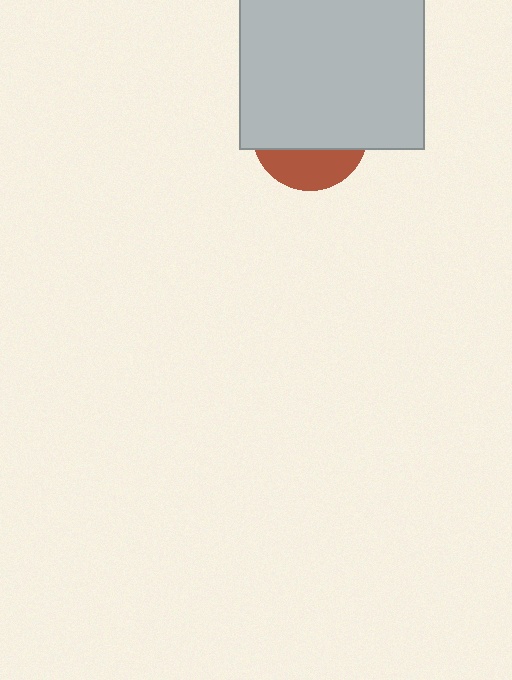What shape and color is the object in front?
The object in front is a light gray square.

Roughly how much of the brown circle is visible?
A small part of it is visible (roughly 32%).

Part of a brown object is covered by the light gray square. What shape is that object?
It is a circle.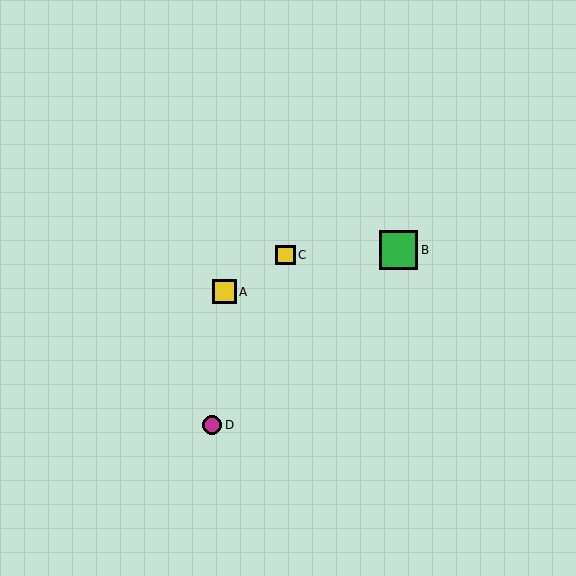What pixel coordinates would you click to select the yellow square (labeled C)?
Click at (286, 255) to select the yellow square C.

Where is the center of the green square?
The center of the green square is at (399, 250).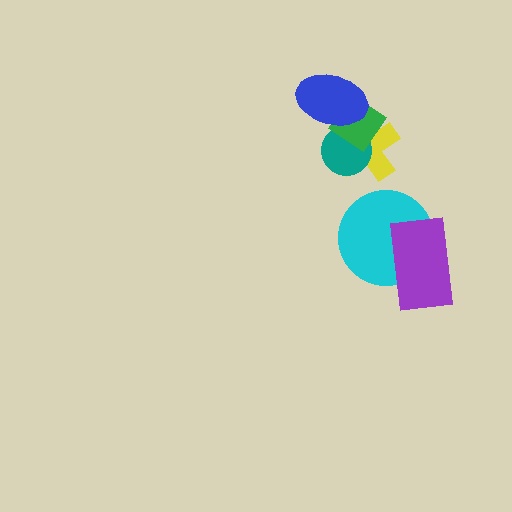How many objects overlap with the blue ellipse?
3 objects overlap with the blue ellipse.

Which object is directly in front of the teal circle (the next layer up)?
The green diamond is directly in front of the teal circle.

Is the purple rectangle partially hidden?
No, no other shape covers it.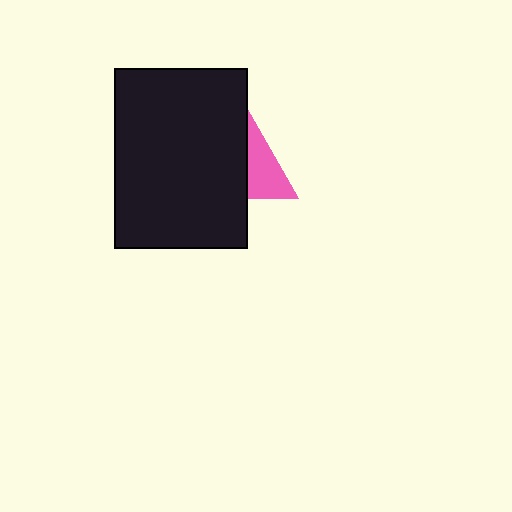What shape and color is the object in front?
The object in front is a black rectangle.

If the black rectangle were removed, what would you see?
You would see the complete pink triangle.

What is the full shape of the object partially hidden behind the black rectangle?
The partially hidden object is a pink triangle.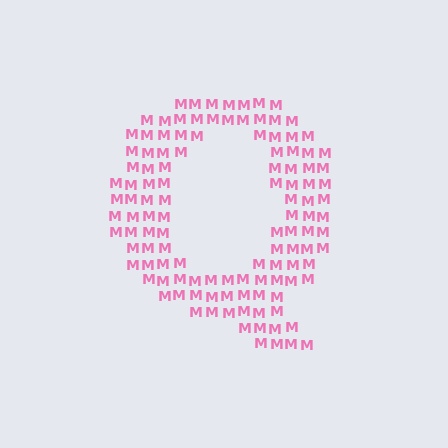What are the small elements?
The small elements are letter M's.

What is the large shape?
The large shape is the letter Q.